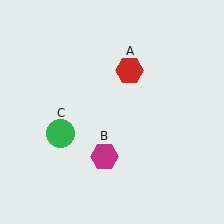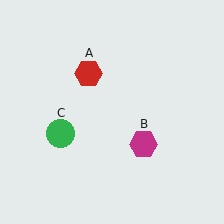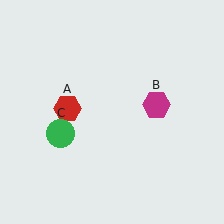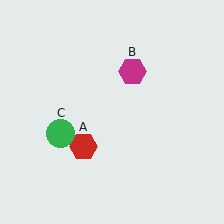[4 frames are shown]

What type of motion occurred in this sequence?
The red hexagon (object A), magenta hexagon (object B) rotated counterclockwise around the center of the scene.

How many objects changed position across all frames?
2 objects changed position: red hexagon (object A), magenta hexagon (object B).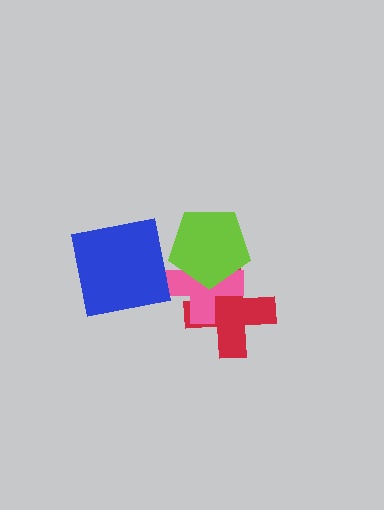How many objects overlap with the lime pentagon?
2 objects overlap with the lime pentagon.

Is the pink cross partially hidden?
Yes, it is partially covered by another shape.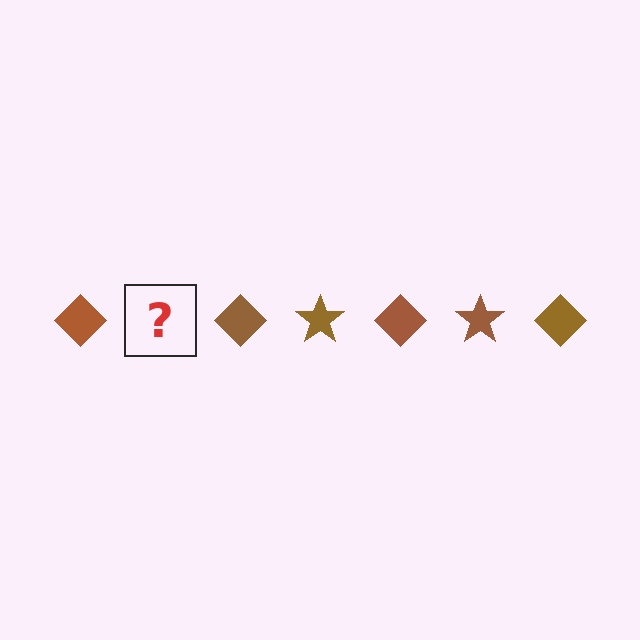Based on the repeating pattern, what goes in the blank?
The blank should be a brown star.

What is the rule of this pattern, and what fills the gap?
The rule is that the pattern cycles through diamond, star shapes in brown. The gap should be filled with a brown star.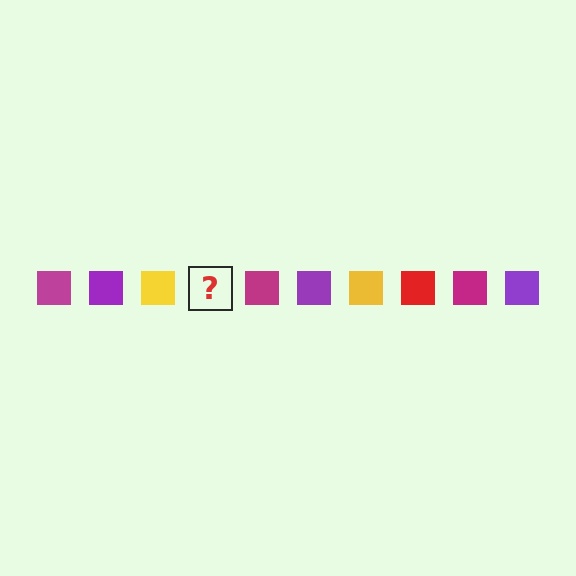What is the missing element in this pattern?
The missing element is a red square.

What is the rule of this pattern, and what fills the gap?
The rule is that the pattern cycles through magenta, purple, yellow, red squares. The gap should be filled with a red square.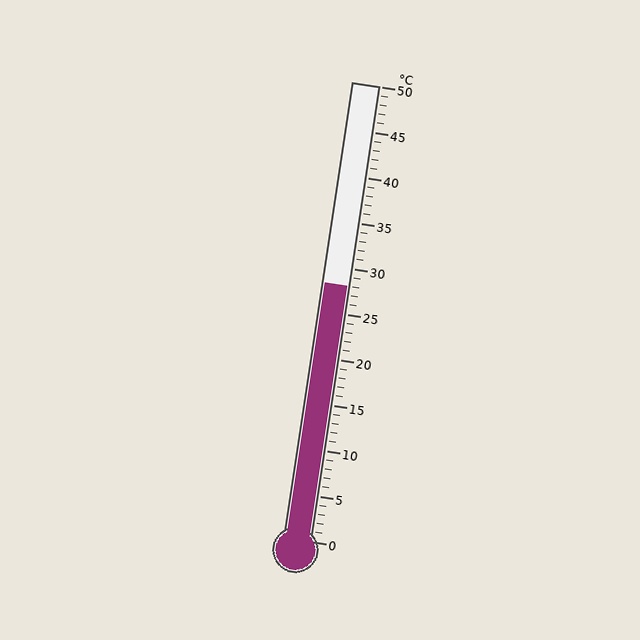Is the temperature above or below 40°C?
The temperature is below 40°C.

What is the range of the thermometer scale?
The thermometer scale ranges from 0°C to 50°C.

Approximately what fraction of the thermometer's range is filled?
The thermometer is filled to approximately 55% of its range.